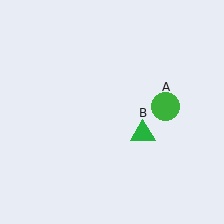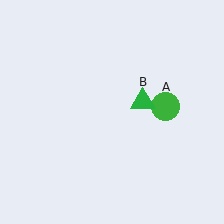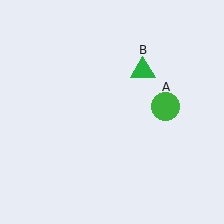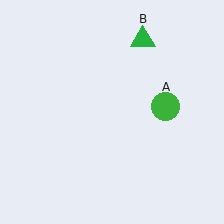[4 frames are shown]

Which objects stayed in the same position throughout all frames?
Green circle (object A) remained stationary.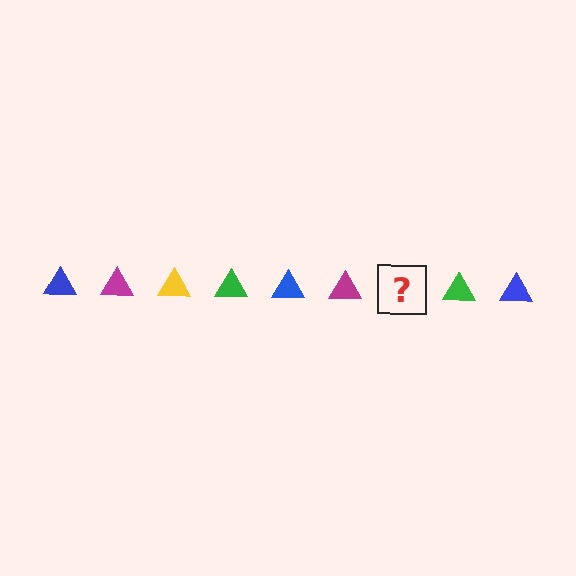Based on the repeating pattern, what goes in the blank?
The blank should be a yellow triangle.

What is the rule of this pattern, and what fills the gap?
The rule is that the pattern cycles through blue, magenta, yellow, green triangles. The gap should be filled with a yellow triangle.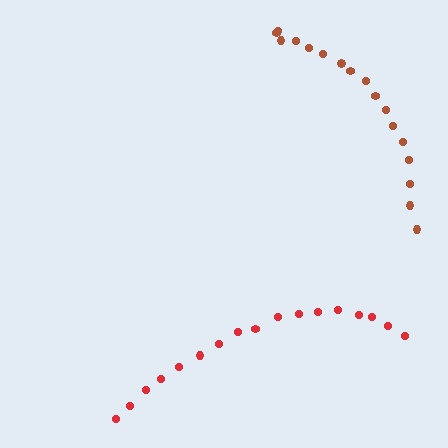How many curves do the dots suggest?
There are 2 distinct paths.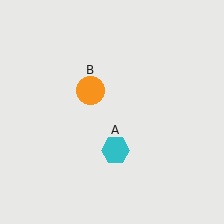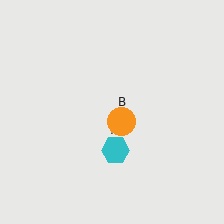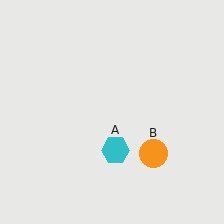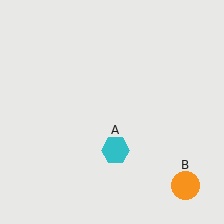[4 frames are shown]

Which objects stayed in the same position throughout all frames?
Cyan hexagon (object A) remained stationary.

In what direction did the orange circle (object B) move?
The orange circle (object B) moved down and to the right.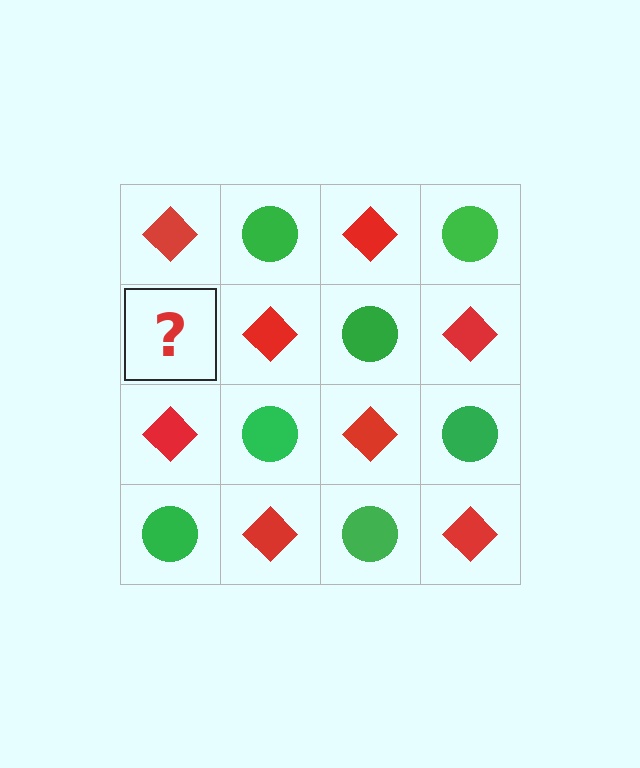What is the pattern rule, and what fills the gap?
The rule is that it alternates red diamond and green circle in a checkerboard pattern. The gap should be filled with a green circle.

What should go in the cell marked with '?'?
The missing cell should contain a green circle.